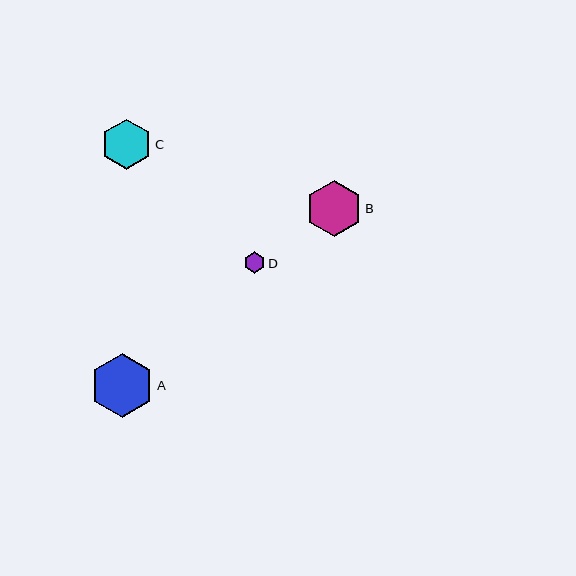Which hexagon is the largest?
Hexagon A is the largest with a size of approximately 64 pixels.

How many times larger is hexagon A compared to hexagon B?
Hexagon A is approximately 1.1 times the size of hexagon B.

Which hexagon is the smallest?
Hexagon D is the smallest with a size of approximately 21 pixels.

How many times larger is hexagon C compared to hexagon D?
Hexagon C is approximately 2.4 times the size of hexagon D.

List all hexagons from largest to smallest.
From largest to smallest: A, B, C, D.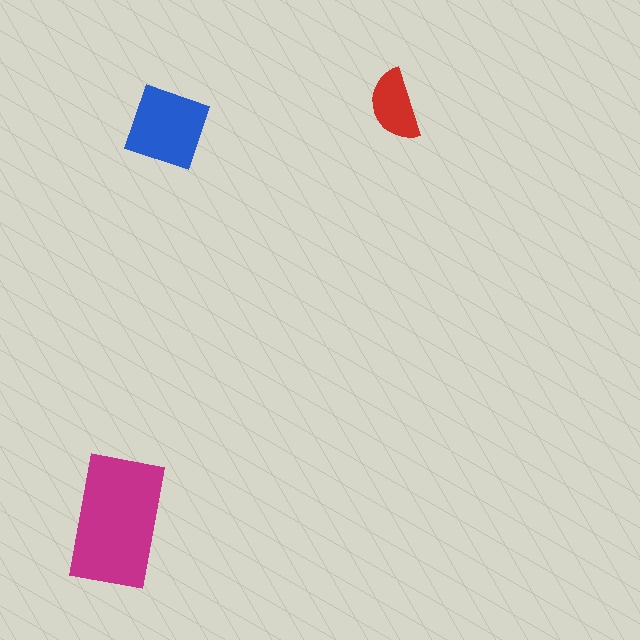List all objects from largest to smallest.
The magenta rectangle, the blue diamond, the red semicircle.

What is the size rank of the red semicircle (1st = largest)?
3rd.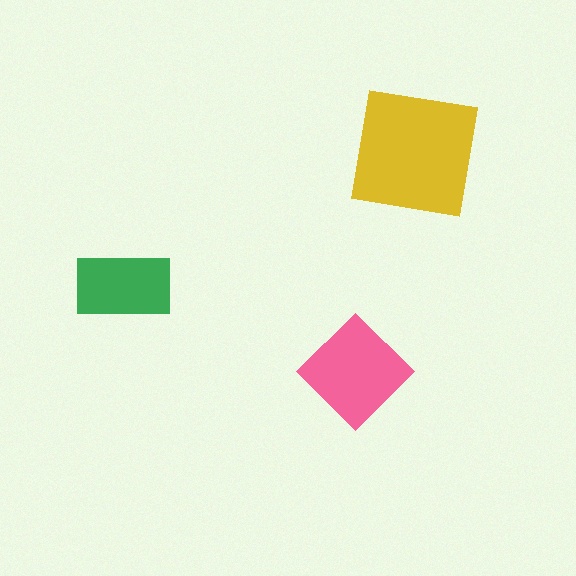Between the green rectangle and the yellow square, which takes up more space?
The yellow square.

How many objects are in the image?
There are 3 objects in the image.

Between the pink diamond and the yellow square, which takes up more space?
The yellow square.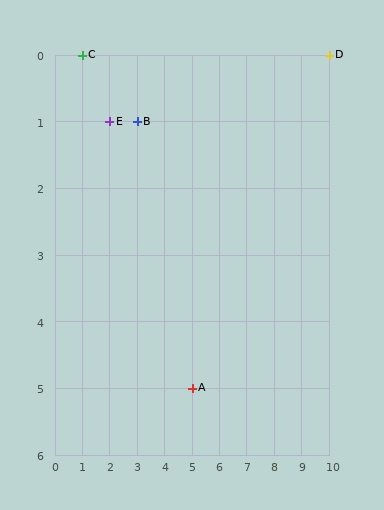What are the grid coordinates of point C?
Point C is at grid coordinates (1, 0).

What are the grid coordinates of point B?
Point B is at grid coordinates (3, 1).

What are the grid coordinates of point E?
Point E is at grid coordinates (2, 1).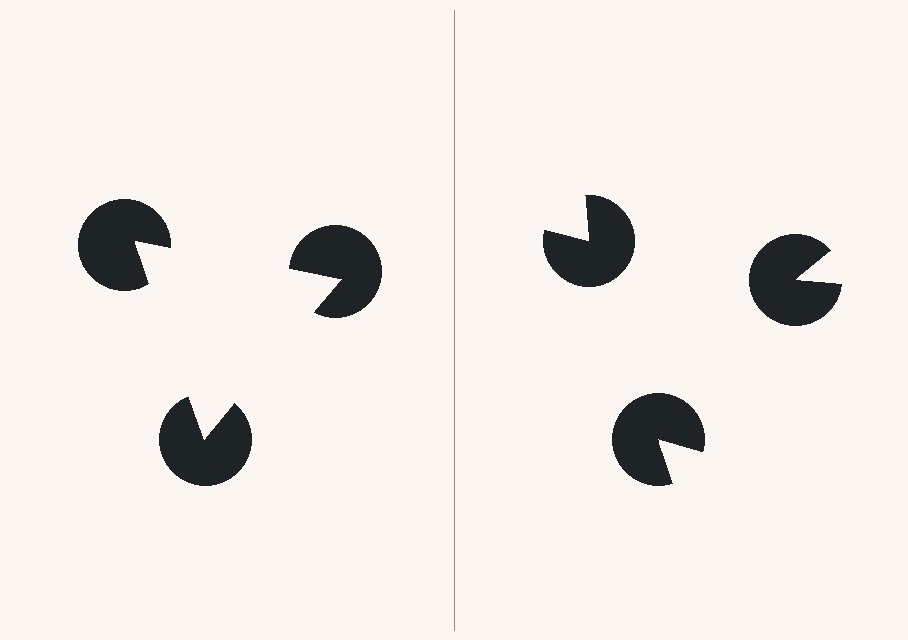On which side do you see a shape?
An illusory triangle appears on the left side. On the right side the wedge cuts are rotated, so no coherent shape forms.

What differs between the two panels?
The pac-man discs are positioned identically on both sides; only the wedge orientations differ. On the left they align to a triangle; on the right they are misaligned.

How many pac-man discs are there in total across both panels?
6 — 3 on each side.